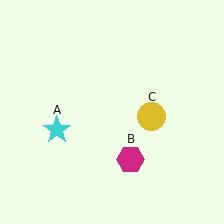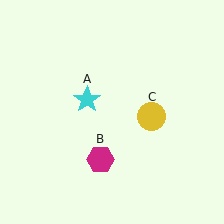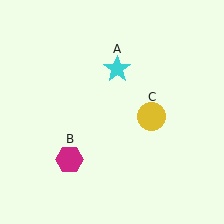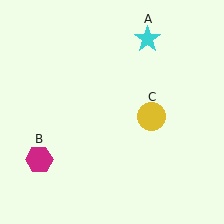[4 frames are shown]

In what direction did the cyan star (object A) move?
The cyan star (object A) moved up and to the right.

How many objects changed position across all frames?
2 objects changed position: cyan star (object A), magenta hexagon (object B).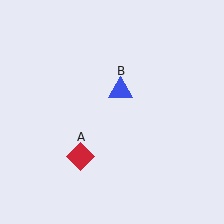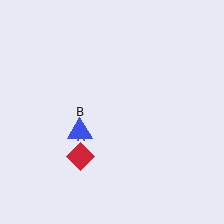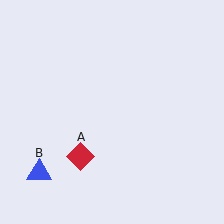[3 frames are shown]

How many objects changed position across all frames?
1 object changed position: blue triangle (object B).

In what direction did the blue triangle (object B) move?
The blue triangle (object B) moved down and to the left.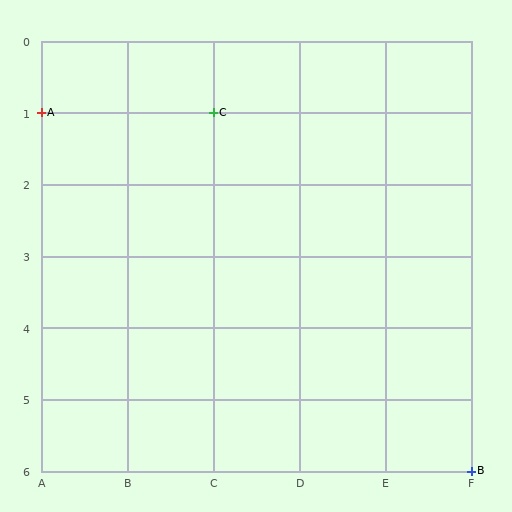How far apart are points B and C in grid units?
Points B and C are 3 columns and 5 rows apart (about 5.8 grid units diagonally).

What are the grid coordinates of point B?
Point B is at grid coordinates (F, 6).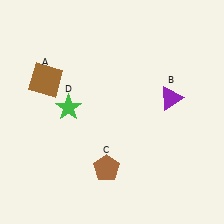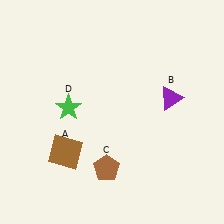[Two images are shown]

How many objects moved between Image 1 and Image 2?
1 object moved between the two images.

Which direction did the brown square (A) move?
The brown square (A) moved down.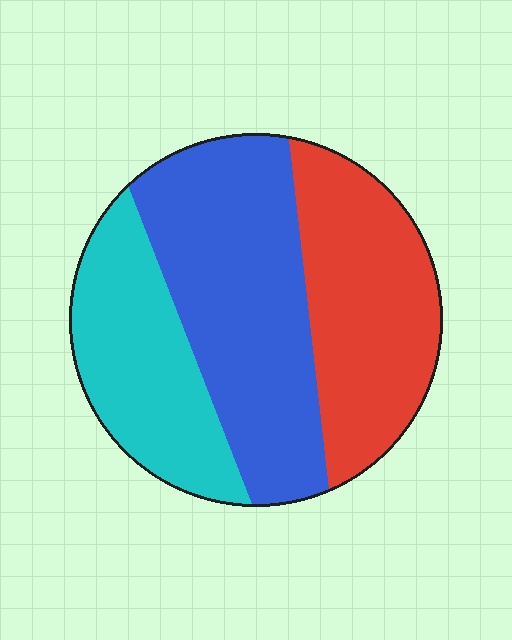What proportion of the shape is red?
Red takes up about one third (1/3) of the shape.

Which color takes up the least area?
Cyan, at roughly 25%.